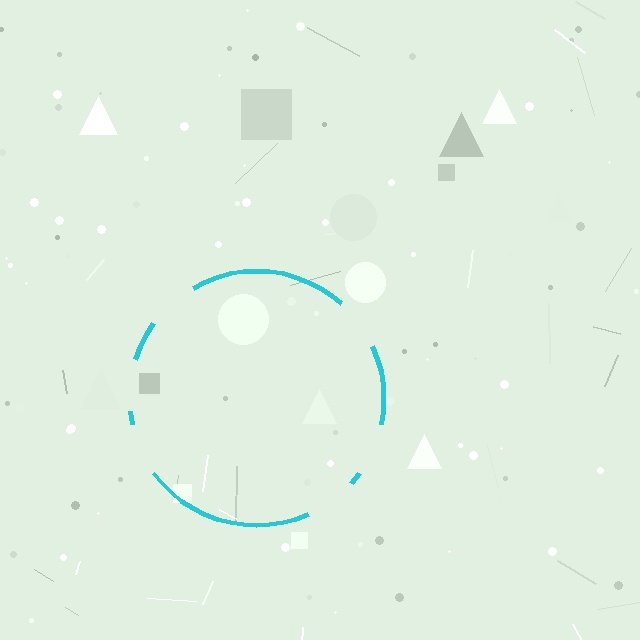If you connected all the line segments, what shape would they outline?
They would outline a circle.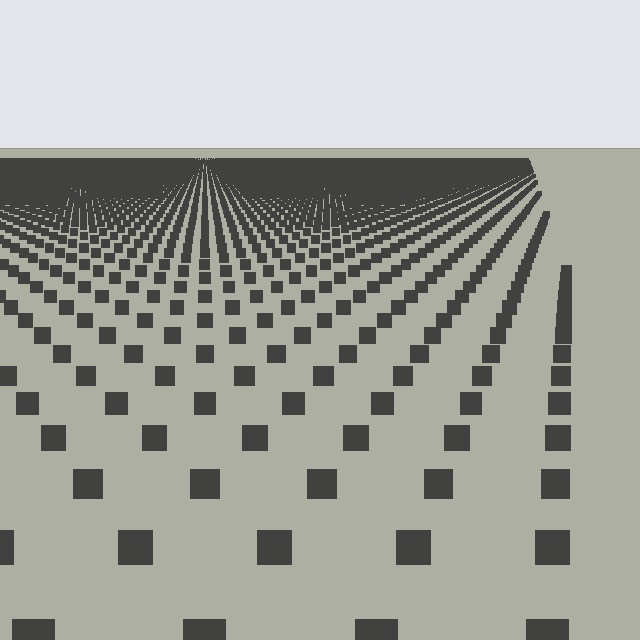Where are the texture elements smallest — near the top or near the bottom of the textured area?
Near the top.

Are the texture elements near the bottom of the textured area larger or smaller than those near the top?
Larger. Near the bottom, elements are closer to the viewer and appear at a bigger on-screen size.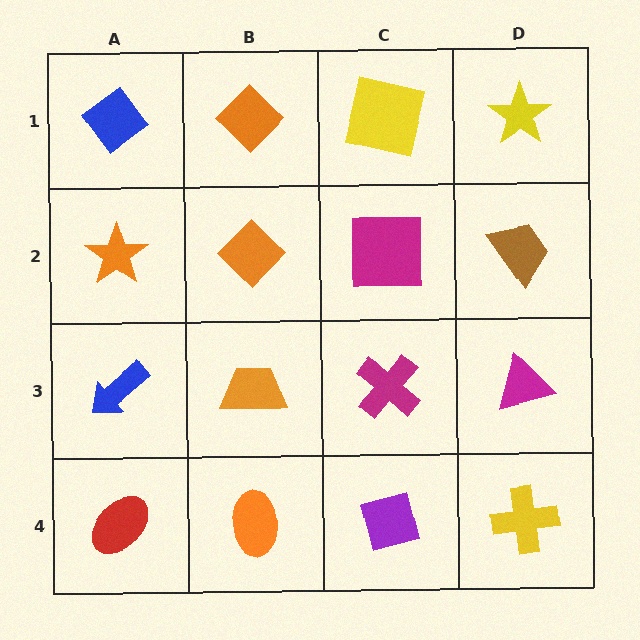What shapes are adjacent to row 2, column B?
An orange diamond (row 1, column B), an orange trapezoid (row 3, column B), an orange star (row 2, column A), a magenta square (row 2, column C).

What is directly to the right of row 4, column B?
A purple square.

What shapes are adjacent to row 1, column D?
A brown trapezoid (row 2, column D), a yellow square (row 1, column C).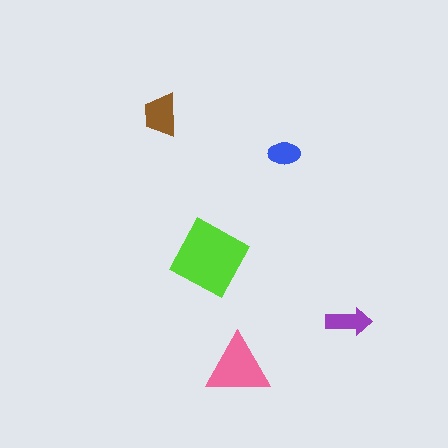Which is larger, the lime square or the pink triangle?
The lime square.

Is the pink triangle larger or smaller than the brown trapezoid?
Larger.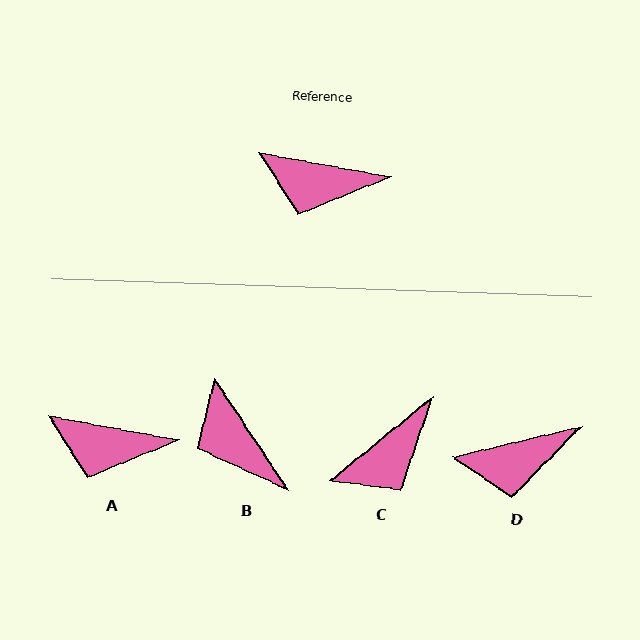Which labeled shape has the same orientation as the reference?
A.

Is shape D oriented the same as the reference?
No, it is off by about 23 degrees.